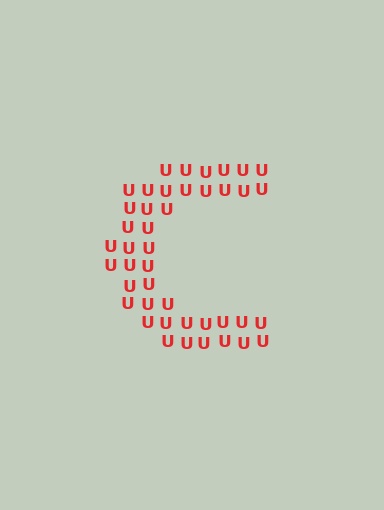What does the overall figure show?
The overall figure shows the letter C.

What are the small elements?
The small elements are letter U's.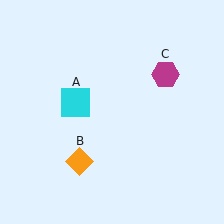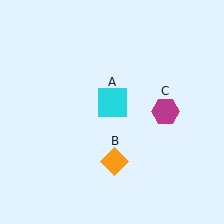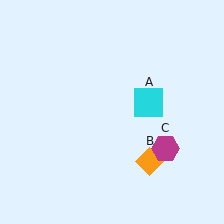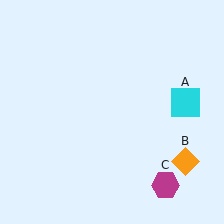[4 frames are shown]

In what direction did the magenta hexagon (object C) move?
The magenta hexagon (object C) moved down.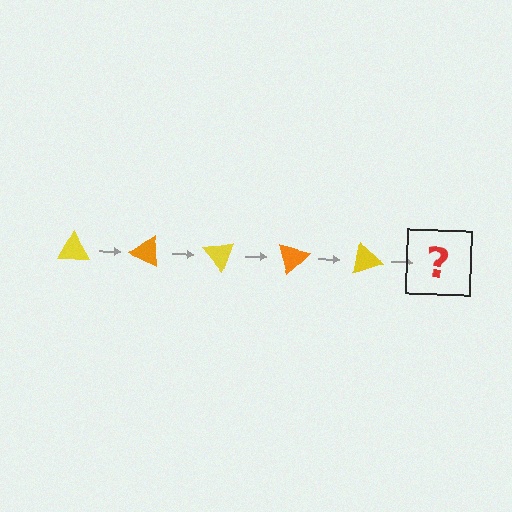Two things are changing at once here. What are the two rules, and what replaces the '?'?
The two rules are that it rotates 25 degrees each step and the color cycles through yellow and orange. The '?' should be an orange triangle, rotated 125 degrees from the start.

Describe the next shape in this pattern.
It should be an orange triangle, rotated 125 degrees from the start.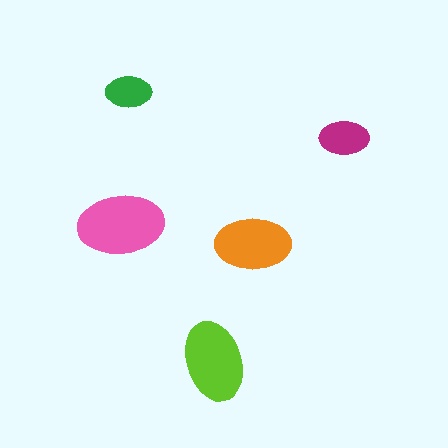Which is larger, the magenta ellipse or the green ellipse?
The magenta one.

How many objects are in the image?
There are 5 objects in the image.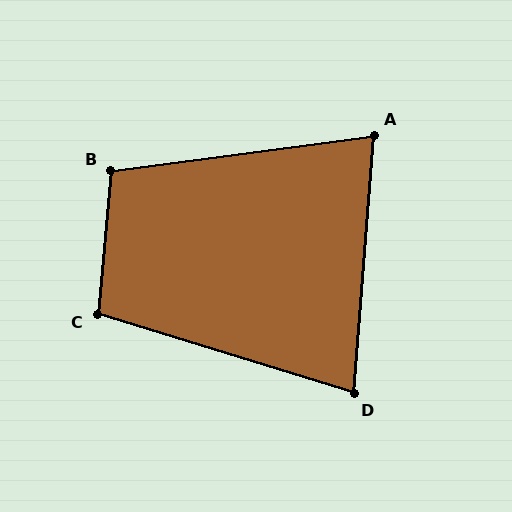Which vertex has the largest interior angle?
B, at approximately 102 degrees.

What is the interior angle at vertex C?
Approximately 102 degrees (obtuse).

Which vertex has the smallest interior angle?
D, at approximately 78 degrees.